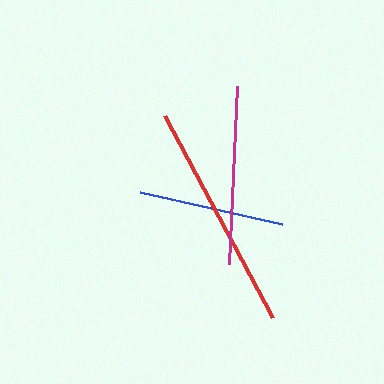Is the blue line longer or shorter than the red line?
The red line is longer than the blue line.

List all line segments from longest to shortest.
From longest to shortest: red, magenta, blue.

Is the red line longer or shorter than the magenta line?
The red line is longer than the magenta line.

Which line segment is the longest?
The red line is the longest at approximately 229 pixels.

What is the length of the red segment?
The red segment is approximately 229 pixels long.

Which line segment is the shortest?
The blue line is the shortest at approximately 145 pixels.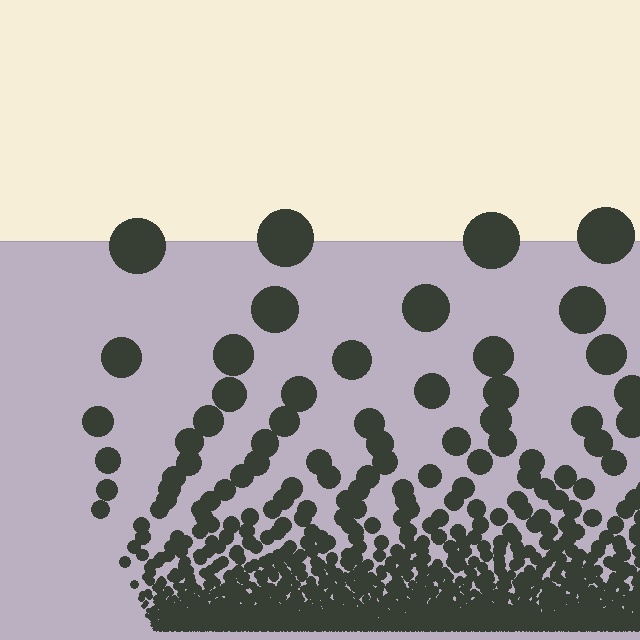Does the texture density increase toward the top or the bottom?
Density increases toward the bottom.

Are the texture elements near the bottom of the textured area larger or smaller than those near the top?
Smaller. The gradient is inverted — elements near the bottom are smaller and denser.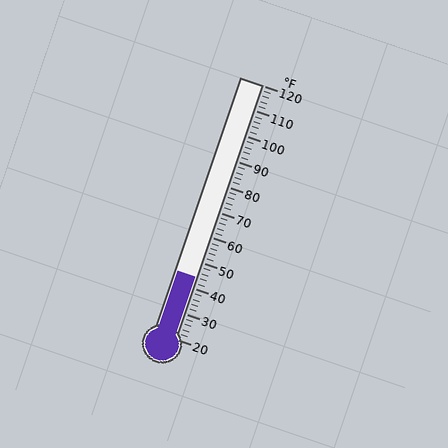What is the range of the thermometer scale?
The thermometer scale ranges from 20°F to 120°F.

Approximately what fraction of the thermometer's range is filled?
The thermometer is filled to approximately 25% of its range.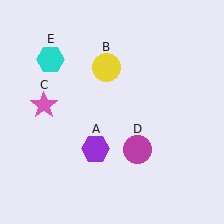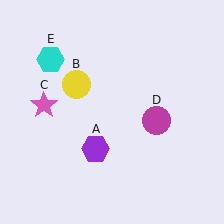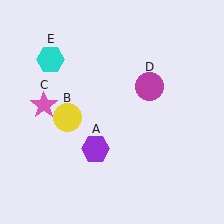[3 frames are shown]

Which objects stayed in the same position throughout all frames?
Purple hexagon (object A) and pink star (object C) and cyan hexagon (object E) remained stationary.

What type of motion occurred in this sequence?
The yellow circle (object B), magenta circle (object D) rotated counterclockwise around the center of the scene.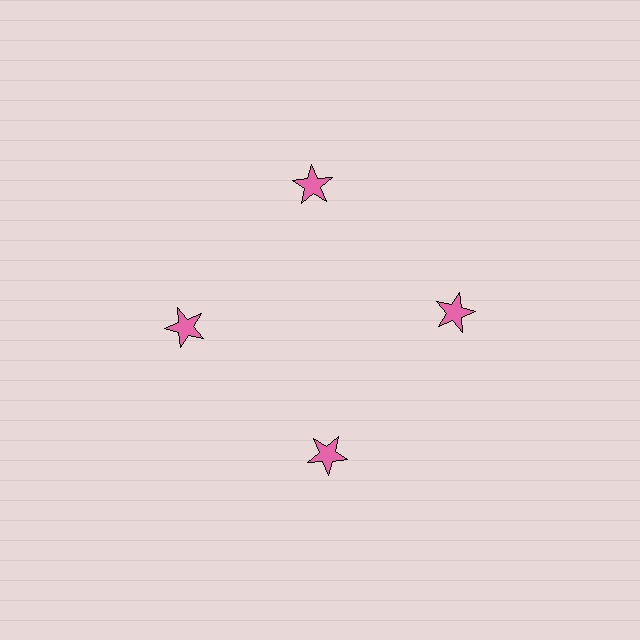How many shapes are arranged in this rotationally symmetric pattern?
There are 4 shapes, arranged in 4 groups of 1.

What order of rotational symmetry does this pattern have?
This pattern has 4-fold rotational symmetry.